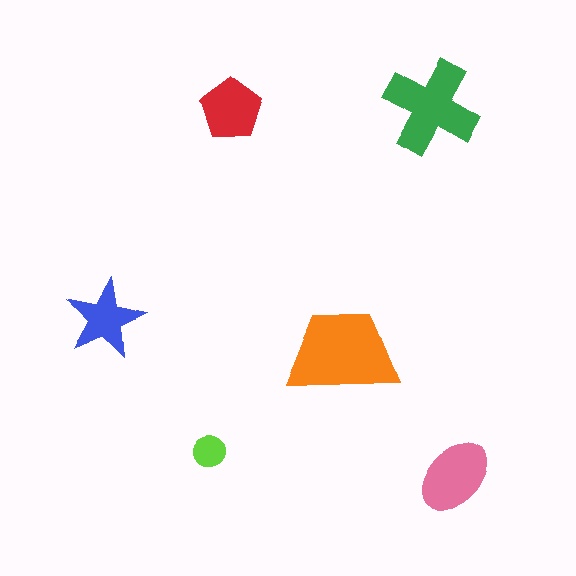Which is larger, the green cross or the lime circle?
The green cross.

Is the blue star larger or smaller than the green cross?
Smaller.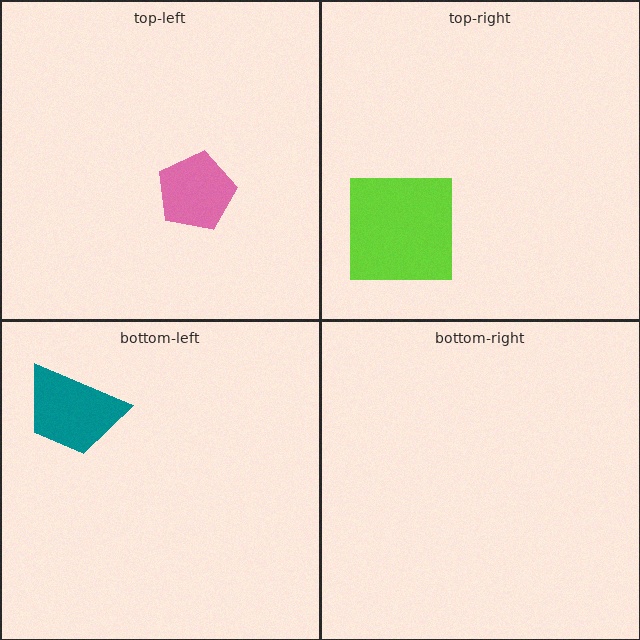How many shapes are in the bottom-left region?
1.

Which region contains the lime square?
The top-right region.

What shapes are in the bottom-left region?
The teal trapezoid.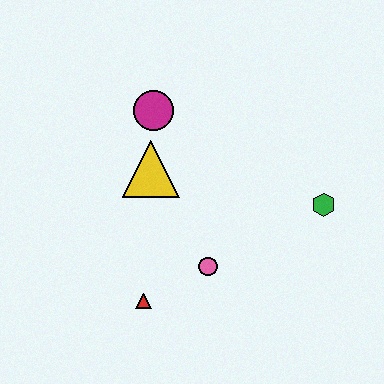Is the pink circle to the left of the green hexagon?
Yes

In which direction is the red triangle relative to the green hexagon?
The red triangle is to the left of the green hexagon.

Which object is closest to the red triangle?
The pink circle is closest to the red triangle.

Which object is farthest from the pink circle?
The magenta circle is farthest from the pink circle.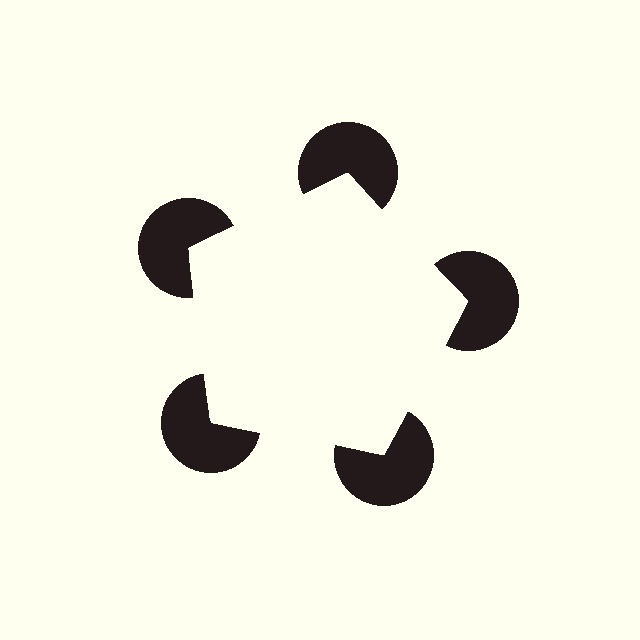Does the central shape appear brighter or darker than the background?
It typically appears slightly brighter than the background, even though no actual brightness change is drawn.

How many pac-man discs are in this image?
There are 5 — one at each vertex of the illusory pentagon.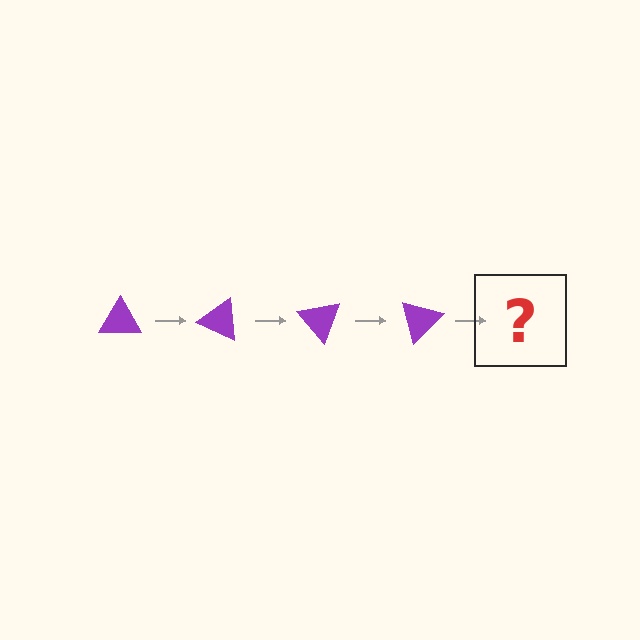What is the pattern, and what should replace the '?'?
The pattern is that the triangle rotates 25 degrees each step. The '?' should be a purple triangle rotated 100 degrees.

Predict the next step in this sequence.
The next step is a purple triangle rotated 100 degrees.